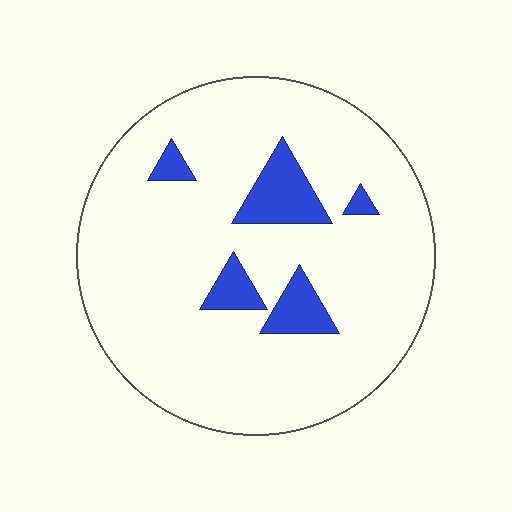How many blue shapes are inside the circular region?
5.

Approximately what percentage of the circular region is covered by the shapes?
Approximately 10%.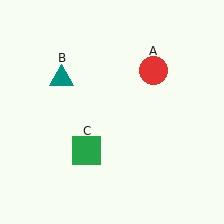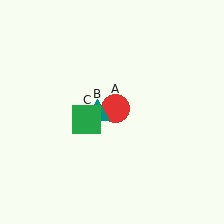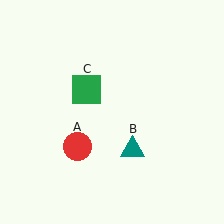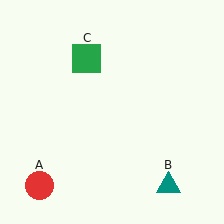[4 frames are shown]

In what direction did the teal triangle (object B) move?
The teal triangle (object B) moved down and to the right.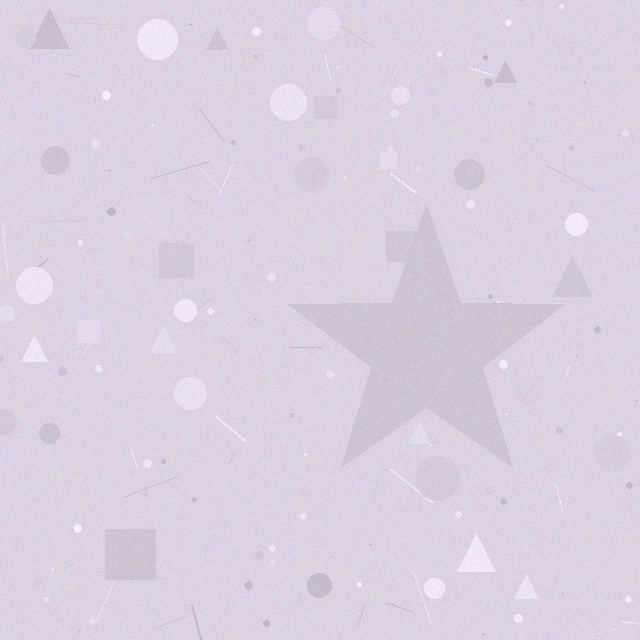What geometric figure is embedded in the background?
A star is embedded in the background.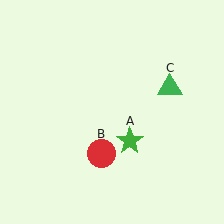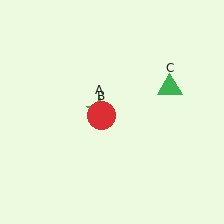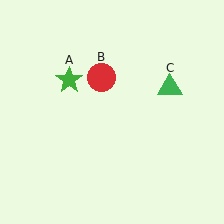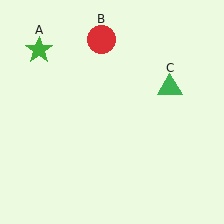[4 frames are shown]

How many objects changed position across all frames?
2 objects changed position: green star (object A), red circle (object B).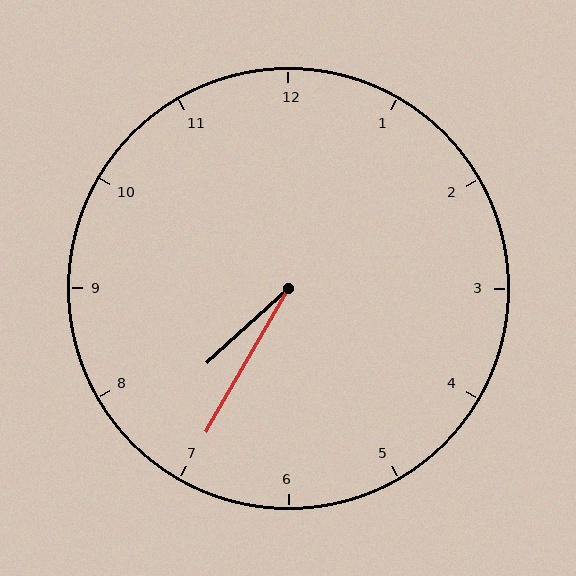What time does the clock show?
7:35.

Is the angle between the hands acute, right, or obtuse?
It is acute.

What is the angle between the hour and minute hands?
Approximately 18 degrees.